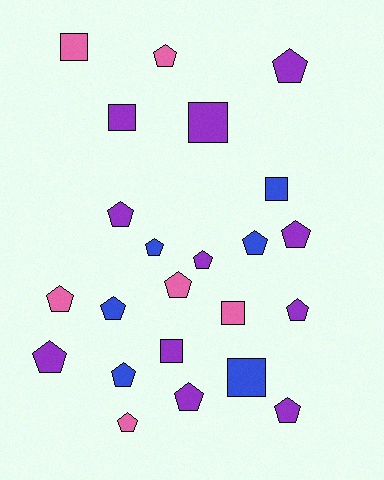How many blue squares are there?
There are 2 blue squares.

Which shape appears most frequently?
Pentagon, with 16 objects.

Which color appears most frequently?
Purple, with 11 objects.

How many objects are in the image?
There are 23 objects.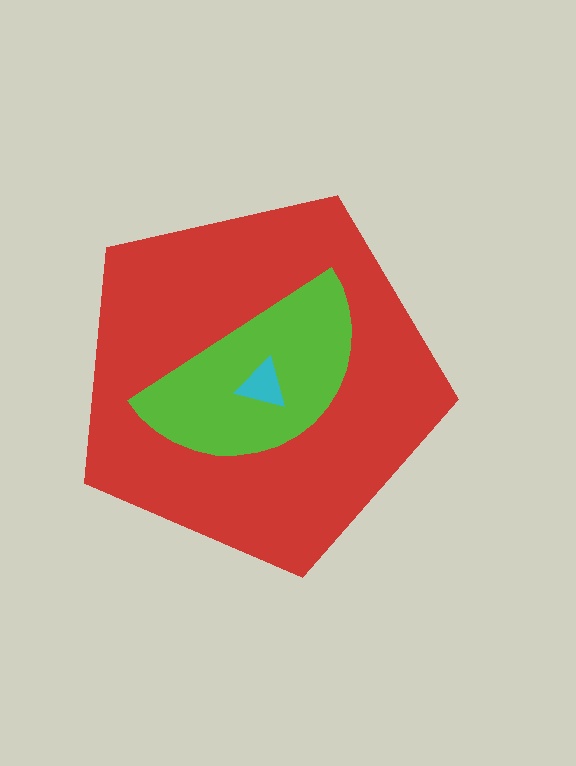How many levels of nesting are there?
3.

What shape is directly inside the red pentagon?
The lime semicircle.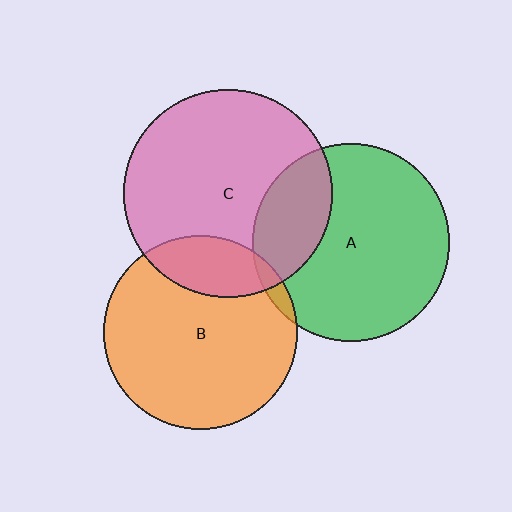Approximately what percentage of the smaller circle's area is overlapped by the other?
Approximately 5%.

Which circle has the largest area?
Circle C (pink).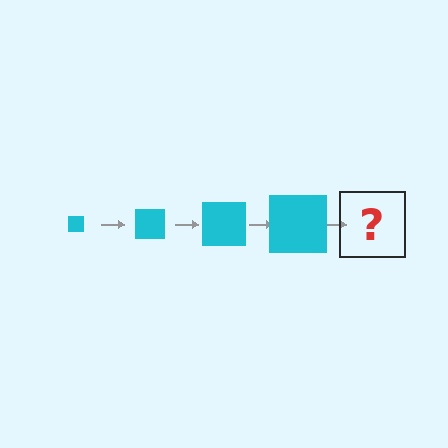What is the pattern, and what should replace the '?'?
The pattern is that the square gets progressively larger each step. The '?' should be a cyan square, larger than the previous one.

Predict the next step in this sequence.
The next step is a cyan square, larger than the previous one.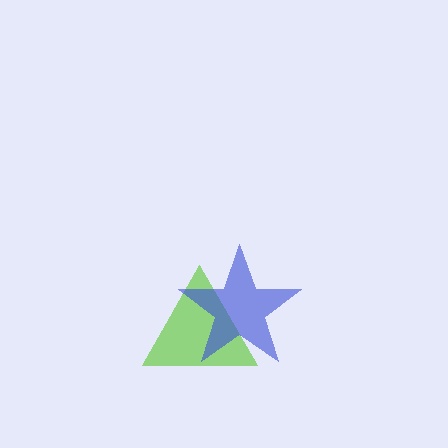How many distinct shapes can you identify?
There are 2 distinct shapes: a lime triangle, a blue star.